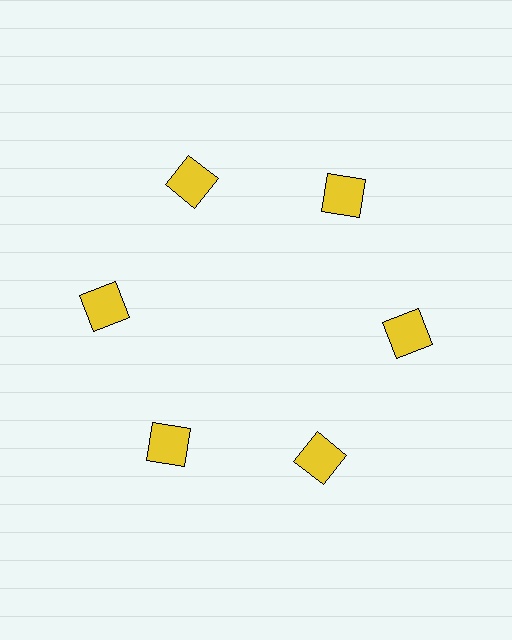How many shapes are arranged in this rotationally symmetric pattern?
There are 6 shapes, arranged in 6 groups of 1.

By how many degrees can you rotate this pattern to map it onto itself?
The pattern maps onto itself every 60 degrees of rotation.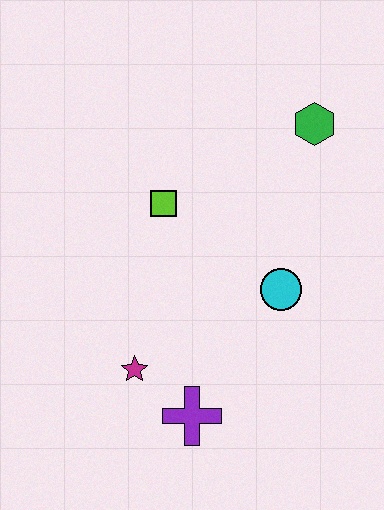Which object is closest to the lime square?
The cyan circle is closest to the lime square.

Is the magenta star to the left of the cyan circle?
Yes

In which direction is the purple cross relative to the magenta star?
The purple cross is to the right of the magenta star.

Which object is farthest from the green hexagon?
The purple cross is farthest from the green hexagon.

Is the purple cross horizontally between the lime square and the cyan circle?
Yes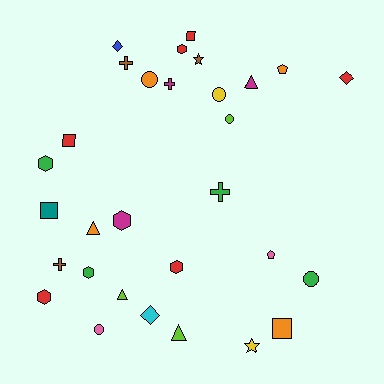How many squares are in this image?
There are 4 squares.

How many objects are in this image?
There are 30 objects.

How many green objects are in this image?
There are 4 green objects.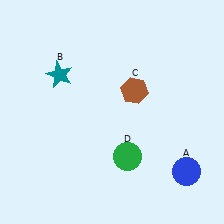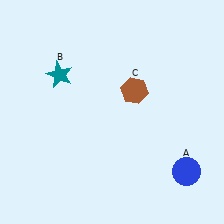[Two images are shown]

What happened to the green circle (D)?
The green circle (D) was removed in Image 2. It was in the bottom-right area of Image 1.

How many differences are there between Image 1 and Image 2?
There is 1 difference between the two images.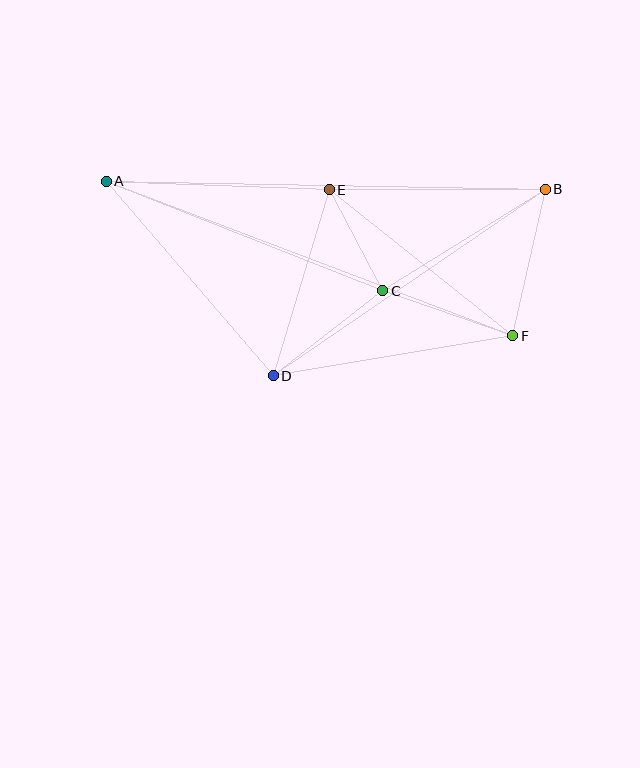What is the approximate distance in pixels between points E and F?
The distance between E and F is approximately 235 pixels.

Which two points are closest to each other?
Points C and E are closest to each other.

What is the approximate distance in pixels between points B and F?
The distance between B and F is approximately 150 pixels.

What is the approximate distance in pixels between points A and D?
The distance between A and D is approximately 256 pixels.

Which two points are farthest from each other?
Points A and B are farthest from each other.